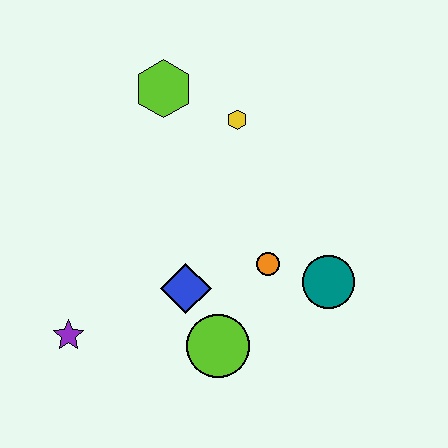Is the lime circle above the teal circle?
No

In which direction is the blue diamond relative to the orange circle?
The blue diamond is to the left of the orange circle.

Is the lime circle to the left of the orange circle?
Yes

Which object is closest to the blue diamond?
The lime circle is closest to the blue diamond.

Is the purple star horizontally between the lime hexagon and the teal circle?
No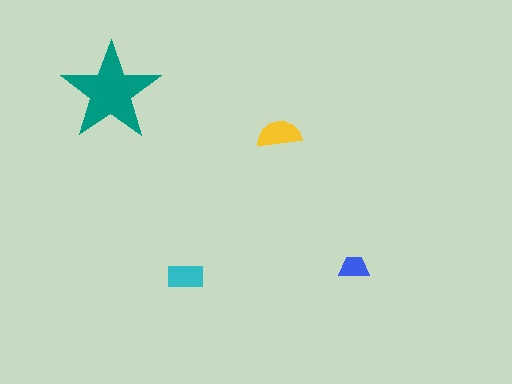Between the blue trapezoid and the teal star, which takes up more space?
The teal star.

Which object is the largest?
The teal star.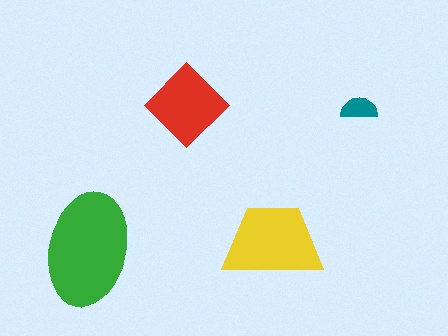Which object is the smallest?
The teal semicircle.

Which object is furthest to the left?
The green ellipse is leftmost.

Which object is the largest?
The green ellipse.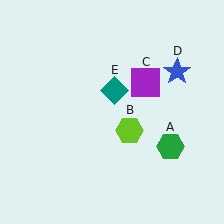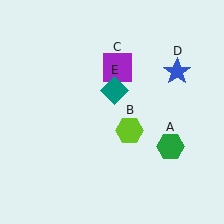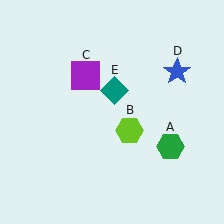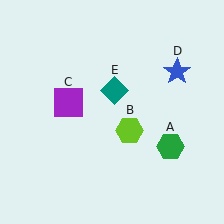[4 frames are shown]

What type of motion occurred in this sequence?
The purple square (object C) rotated counterclockwise around the center of the scene.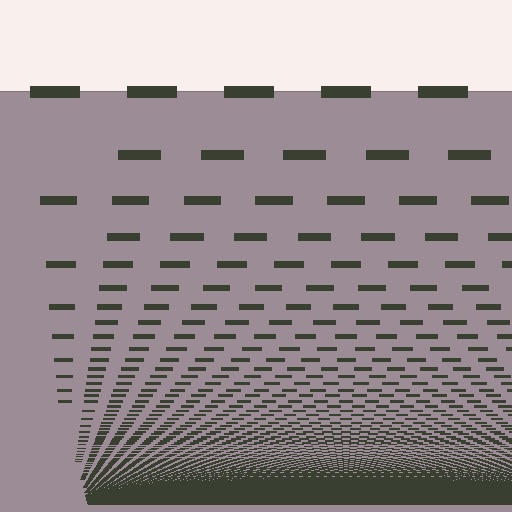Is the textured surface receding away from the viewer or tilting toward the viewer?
The surface appears to tilt toward the viewer. Texture elements get larger and sparser toward the top.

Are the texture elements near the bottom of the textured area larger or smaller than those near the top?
Smaller. The gradient is inverted — elements near the bottom are smaller and denser.